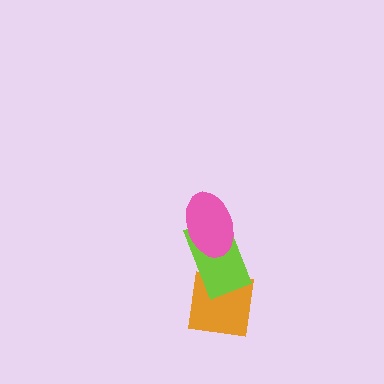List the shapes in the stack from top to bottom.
From top to bottom: the pink ellipse, the lime rectangle, the orange square.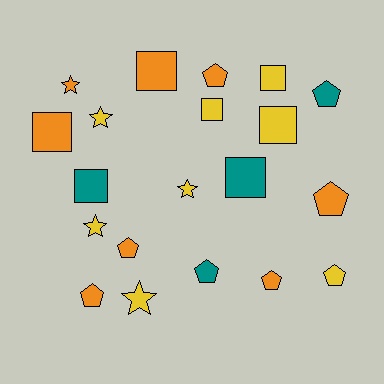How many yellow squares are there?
There are 3 yellow squares.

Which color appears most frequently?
Yellow, with 8 objects.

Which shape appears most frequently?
Pentagon, with 8 objects.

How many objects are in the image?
There are 20 objects.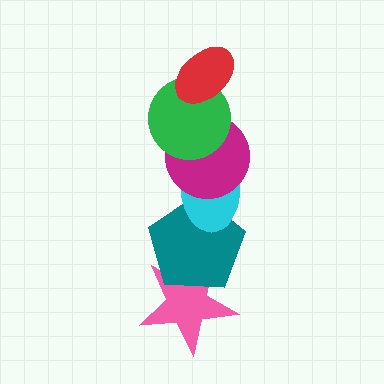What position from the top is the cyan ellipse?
The cyan ellipse is 4th from the top.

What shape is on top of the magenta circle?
The green circle is on top of the magenta circle.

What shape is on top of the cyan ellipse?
The magenta circle is on top of the cyan ellipse.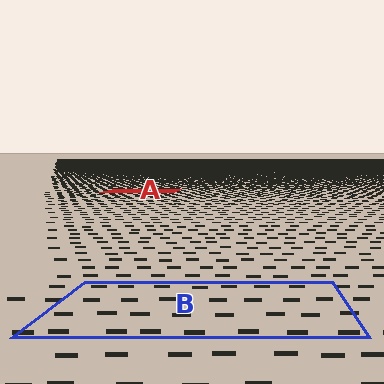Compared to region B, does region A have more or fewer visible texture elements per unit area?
Region A has more texture elements per unit area — they are packed more densely because it is farther away.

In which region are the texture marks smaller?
The texture marks are smaller in region A, because it is farther away.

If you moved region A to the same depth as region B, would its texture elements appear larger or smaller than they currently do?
They would appear larger. At a closer depth, the same texture elements are projected at a bigger on-screen size.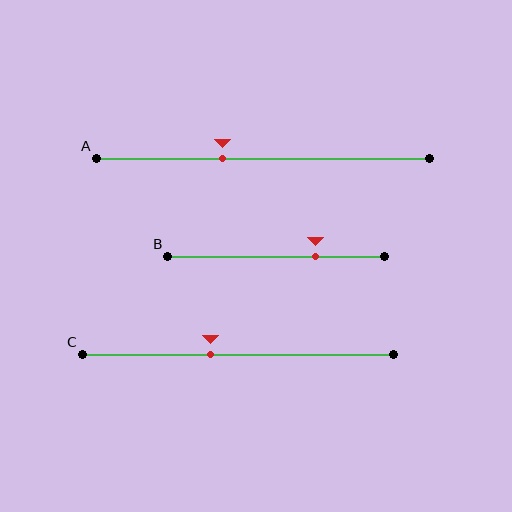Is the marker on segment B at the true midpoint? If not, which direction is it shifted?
No, the marker on segment B is shifted to the right by about 19% of the segment length.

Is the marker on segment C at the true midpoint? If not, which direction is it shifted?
No, the marker on segment C is shifted to the left by about 9% of the segment length.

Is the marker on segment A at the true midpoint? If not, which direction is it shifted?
No, the marker on segment A is shifted to the left by about 12% of the segment length.